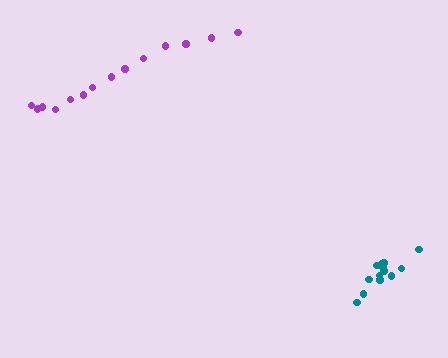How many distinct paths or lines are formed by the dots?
There are 2 distinct paths.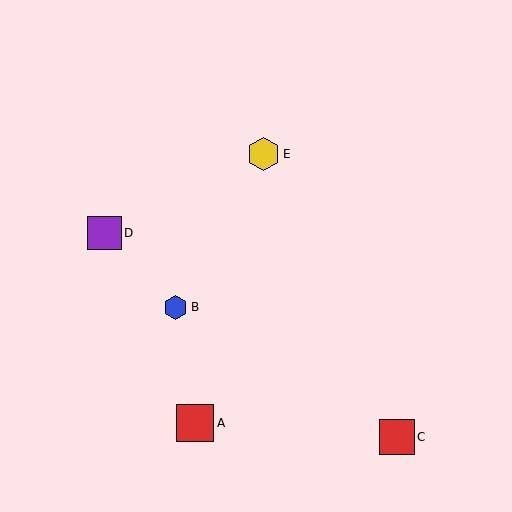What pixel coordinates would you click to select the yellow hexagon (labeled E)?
Click at (263, 154) to select the yellow hexagon E.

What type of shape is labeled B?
Shape B is a blue hexagon.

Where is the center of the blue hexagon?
The center of the blue hexagon is at (176, 307).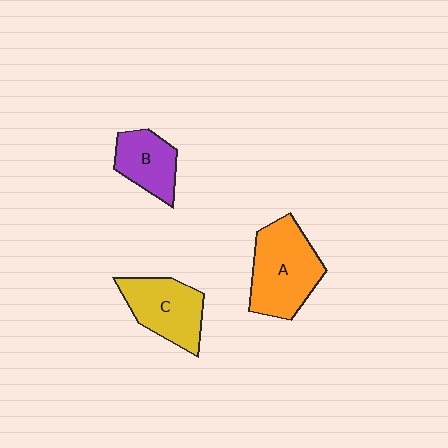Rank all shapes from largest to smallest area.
From largest to smallest: A (orange), C (yellow), B (purple).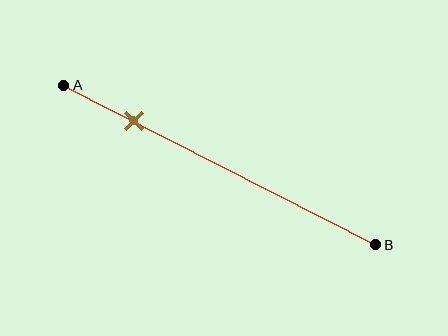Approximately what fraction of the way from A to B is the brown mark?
The brown mark is approximately 20% of the way from A to B.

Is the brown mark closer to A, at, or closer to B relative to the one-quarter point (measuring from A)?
The brown mark is approximately at the one-quarter point of segment AB.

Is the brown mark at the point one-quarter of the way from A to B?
Yes, the mark is approximately at the one-quarter point.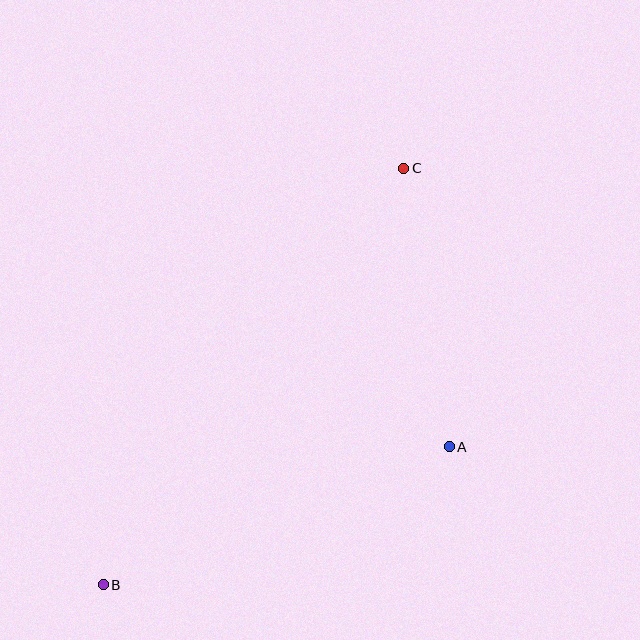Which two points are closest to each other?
Points A and C are closest to each other.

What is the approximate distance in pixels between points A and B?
The distance between A and B is approximately 373 pixels.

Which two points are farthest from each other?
Points B and C are farthest from each other.